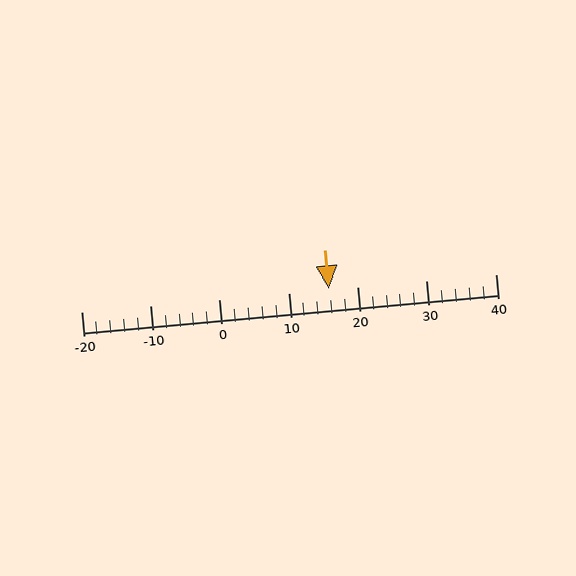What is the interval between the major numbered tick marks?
The major tick marks are spaced 10 units apart.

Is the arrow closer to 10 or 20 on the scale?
The arrow is closer to 20.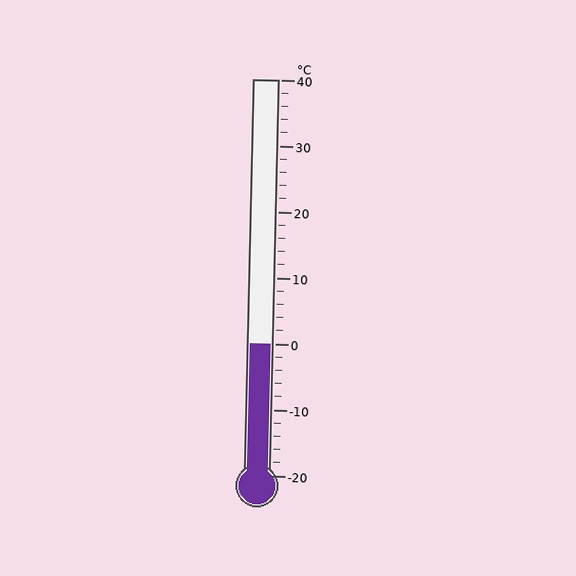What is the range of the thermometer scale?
The thermometer scale ranges from -20°C to 40°C.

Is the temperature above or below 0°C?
The temperature is at 0°C.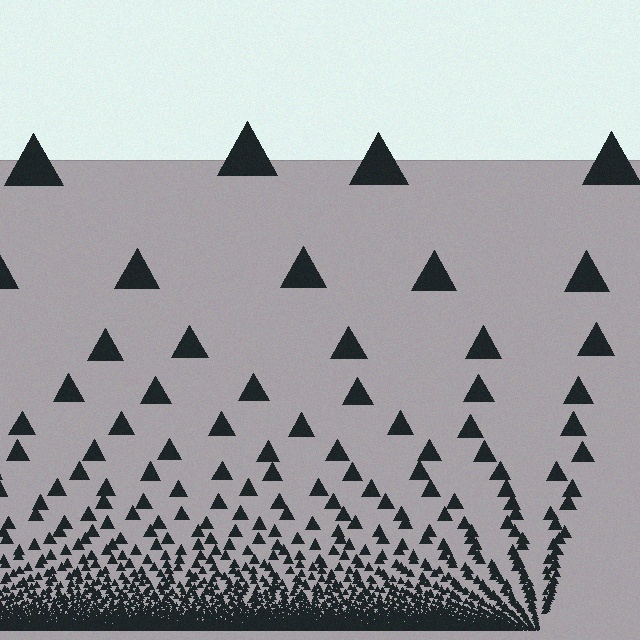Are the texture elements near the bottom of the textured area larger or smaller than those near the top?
Smaller. The gradient is inverted — elements near the bottom are smaller and denser.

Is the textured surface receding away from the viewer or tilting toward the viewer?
The surface appears to tilt toward the viewer. Texture elements get larger and sparser toward the top.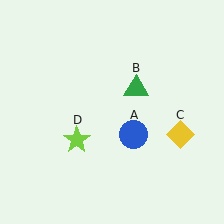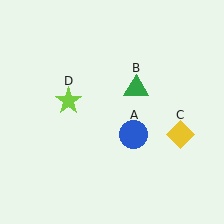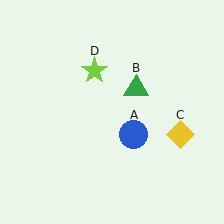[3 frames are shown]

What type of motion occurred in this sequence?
The lime star (object D) rotated clockwise around the center of the scene.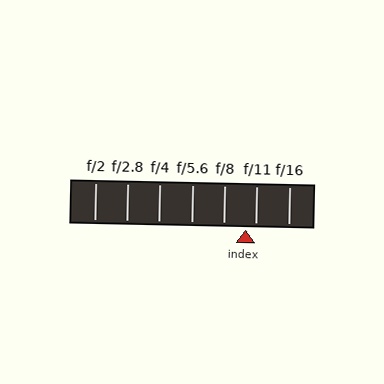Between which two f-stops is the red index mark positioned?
The index mark is between f/8 and f/11.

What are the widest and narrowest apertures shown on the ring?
The widest aperture shown is f/2 and the narrowest is f/16.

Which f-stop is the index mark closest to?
The index mark is closest to f/11.